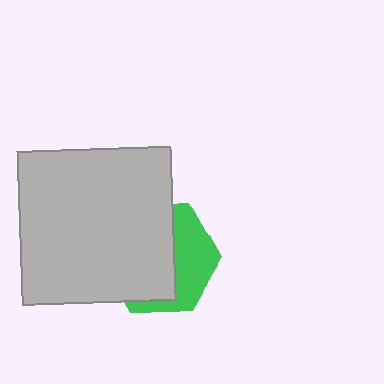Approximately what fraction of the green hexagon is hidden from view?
Roughly 61% of the green hexagon is hidden behind the light gray square.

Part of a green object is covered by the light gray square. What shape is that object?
It is a hexagon.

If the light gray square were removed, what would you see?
You would see the complete green hexagon.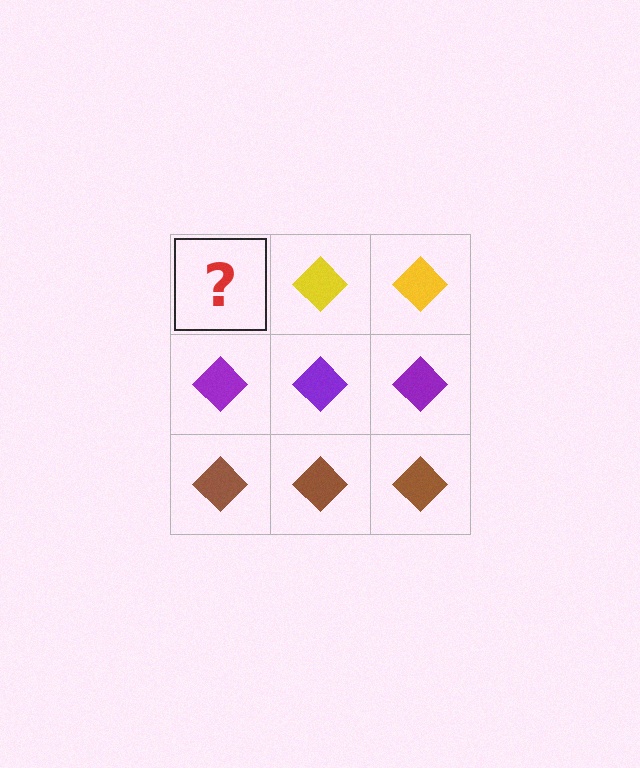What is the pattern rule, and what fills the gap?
The rule is that each row has a consistent color. The gap should be filled with a yellow diamond.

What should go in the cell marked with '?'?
The missing cell should contain a yellow diamond.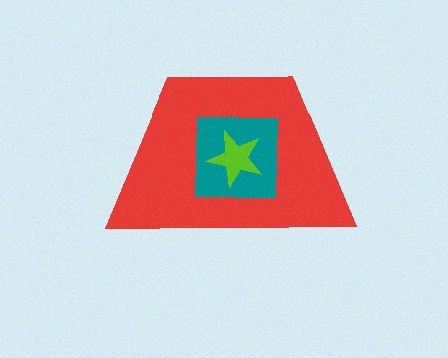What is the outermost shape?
The red trapezoid.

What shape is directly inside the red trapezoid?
The teal square.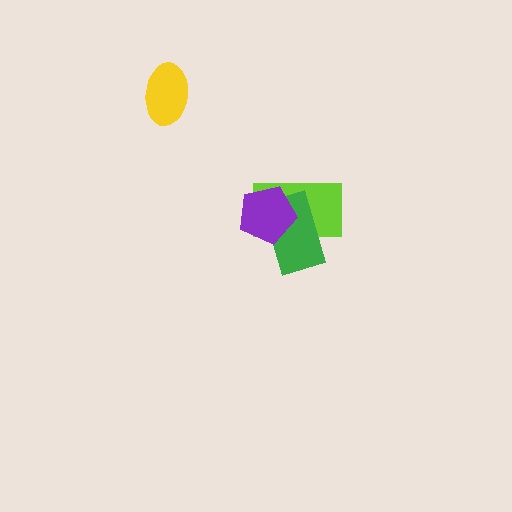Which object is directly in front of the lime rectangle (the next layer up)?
The green rectangle is directly in front of the lime rectangle.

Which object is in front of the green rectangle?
The purple pentagon is in front of the green rectangle.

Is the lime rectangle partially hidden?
Yes, it is partially covered by another shape.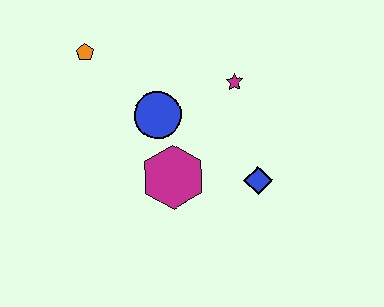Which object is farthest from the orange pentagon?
The blue diamond is farthest from the orange pentagon.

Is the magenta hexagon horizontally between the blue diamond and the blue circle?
Yes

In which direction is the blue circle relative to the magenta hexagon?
The blue circle is above the magenta hexagon.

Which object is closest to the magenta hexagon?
The blue circle is closest to the magenta hexagon.